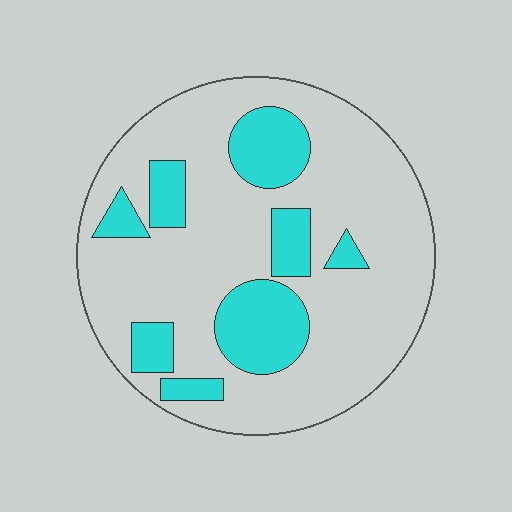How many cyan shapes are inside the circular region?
8.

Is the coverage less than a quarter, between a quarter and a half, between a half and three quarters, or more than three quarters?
Less than a quarter.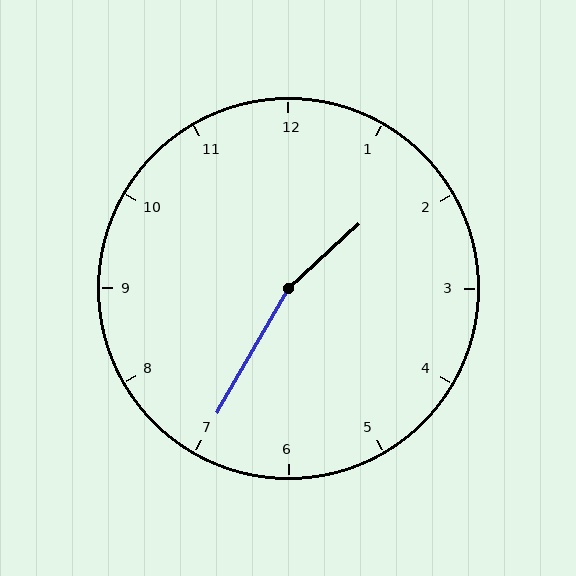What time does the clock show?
1:35.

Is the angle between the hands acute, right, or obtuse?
It is obtuse.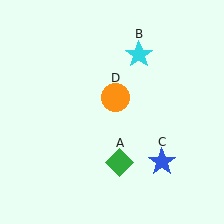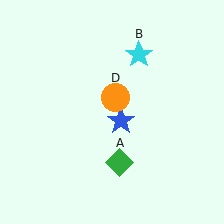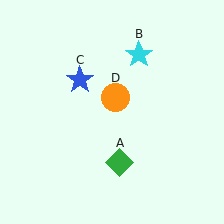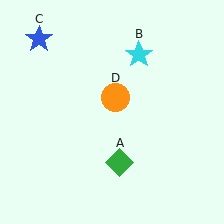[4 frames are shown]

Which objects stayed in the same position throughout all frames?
Green diamond (object A) and cyan star (object B) and orange circle (object D) remained stationary.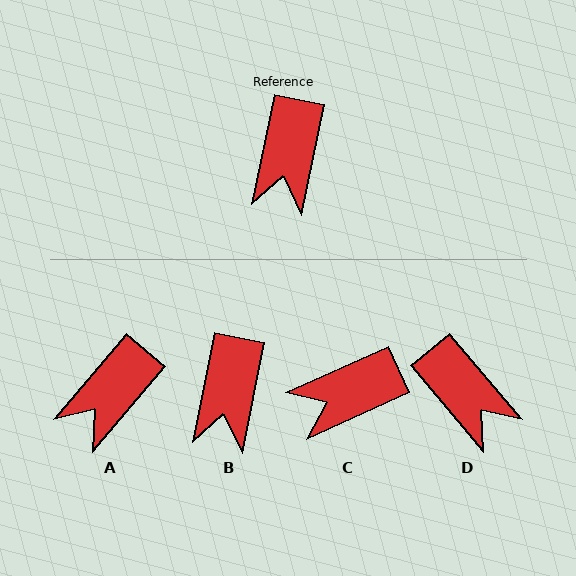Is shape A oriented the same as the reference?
No, it is off by about 29 degrees.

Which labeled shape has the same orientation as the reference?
B.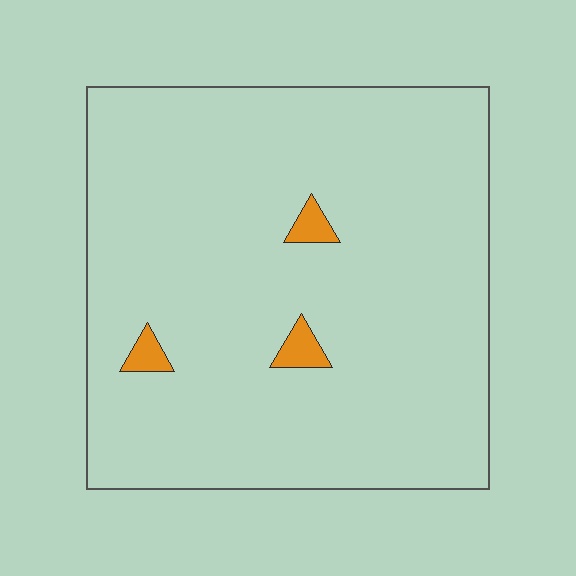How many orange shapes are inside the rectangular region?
3.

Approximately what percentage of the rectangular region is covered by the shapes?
Approximately 5%.